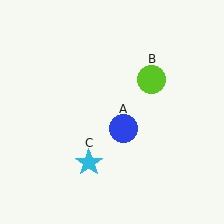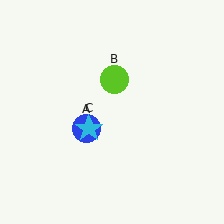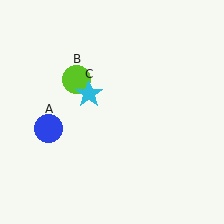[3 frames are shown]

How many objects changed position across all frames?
3 objects changed position: blue circle (object A), lime circle (object B), cyan star (object C).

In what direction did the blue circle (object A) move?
The blue circle (object A) moved left.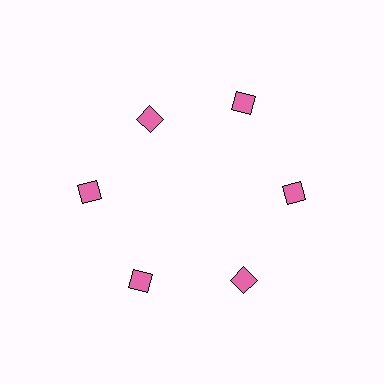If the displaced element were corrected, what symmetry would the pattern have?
It would have 6-fold rotational symmetry — the pattern would map onto itself every 60 degrees.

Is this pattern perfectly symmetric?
No. The 6 pink squares are arranged in a ring, but one element near the 11 o'clock position is pulled inward toward the center, breaking the 6-fold rotational symmetry.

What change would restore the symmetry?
The symmetry would be restored by moving it outward, back onto the ring so that all 6 squares sit at equal angles and equal distance from the center.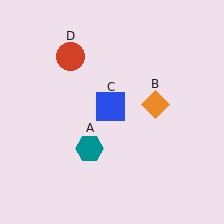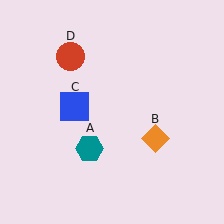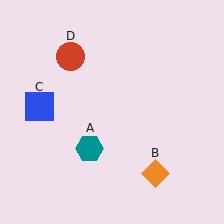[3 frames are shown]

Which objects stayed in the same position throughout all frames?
Teal hexagon (object A) and red circle (object D) remained stationary.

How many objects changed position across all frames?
2 objects changed position: orange diamond (object B), blue square (object C).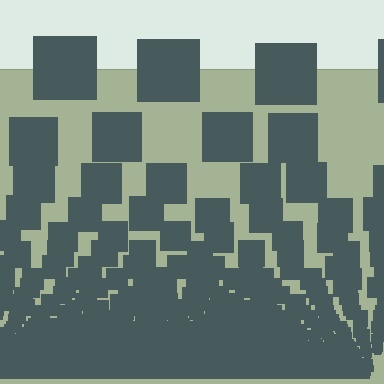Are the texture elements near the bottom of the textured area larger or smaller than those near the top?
Smaller. The gradient is inverted — elements near the bottom are smaller and denser.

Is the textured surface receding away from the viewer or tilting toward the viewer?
The surface appears to tilt toward the viewer. Texture elements get larger and sparser toward the top.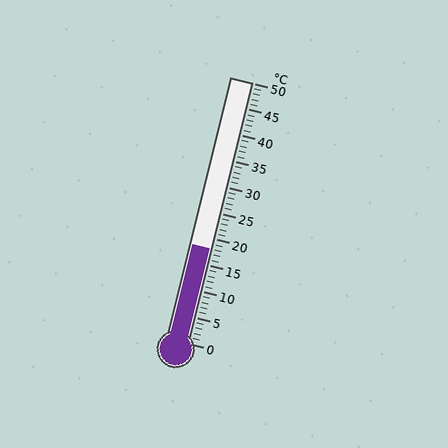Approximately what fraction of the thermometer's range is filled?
The thermometer is filled to approximately 35% of its range.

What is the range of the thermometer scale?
The thermometer scale ranges from 0°C to 50°C.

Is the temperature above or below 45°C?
The temperature is below 45°C.